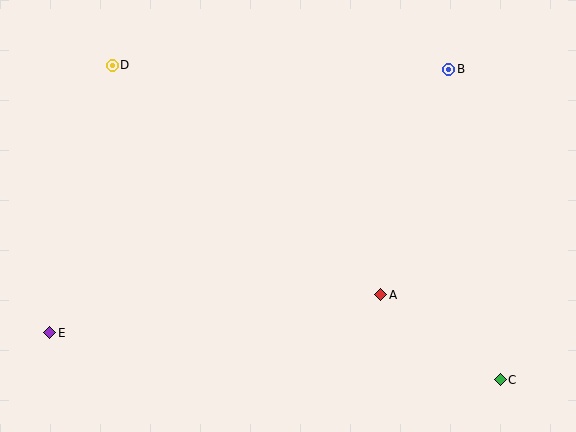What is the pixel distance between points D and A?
The distance between D and A is 353 pixels.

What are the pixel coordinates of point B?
Point B is at (449, 69).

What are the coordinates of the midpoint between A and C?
The midpoint between A and C is at (441, 337).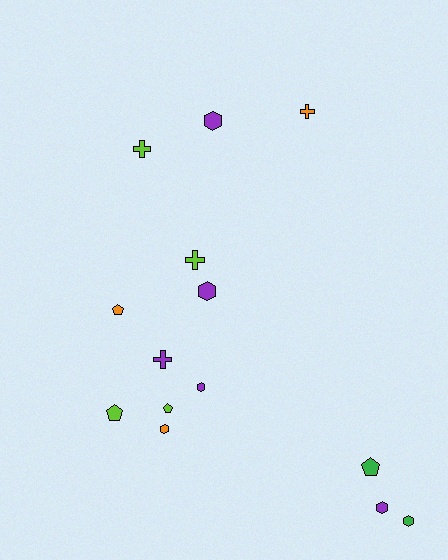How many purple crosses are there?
There is 1 purple cross.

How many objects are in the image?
There are 14 objects.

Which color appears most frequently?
Purple, with 5 objects.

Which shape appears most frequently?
Hexagon, with 6 objects.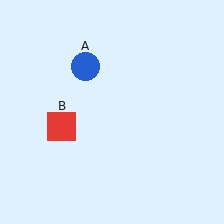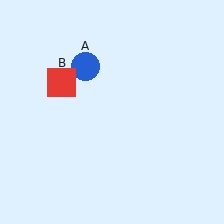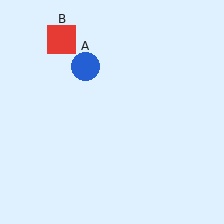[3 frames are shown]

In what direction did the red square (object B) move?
The red square (object B) moved up.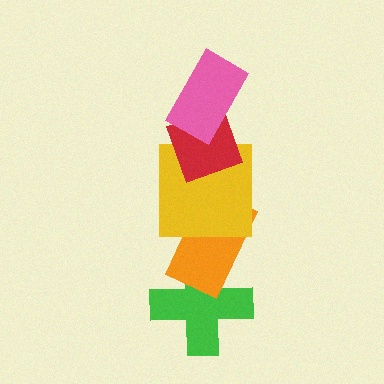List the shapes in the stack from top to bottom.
From top to bottom: the pink rectangle, the red diamond, the yellow square, the orange rectangle, the green cross.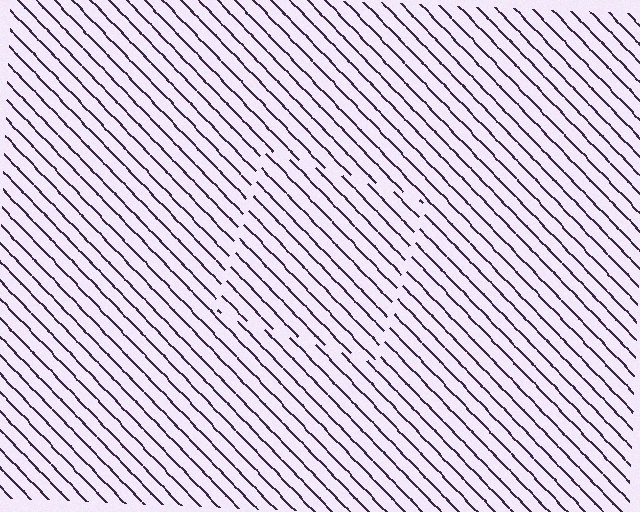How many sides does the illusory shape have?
4 sides — the line-ends trace a square.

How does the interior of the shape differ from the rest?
The interior of the shape contains the same grating, shifted by half a period — the contour is defined by the phase discontinuity where line-ends from the inner and outer gratings abut.